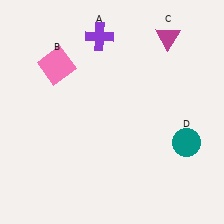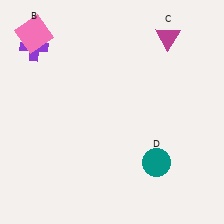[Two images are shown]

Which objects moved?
The objects that moved are: the purple cross (A), the pink square (B), the teal circle (D).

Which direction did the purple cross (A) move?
The purple cross (A) moved left.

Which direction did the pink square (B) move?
The pink square (B) moved up.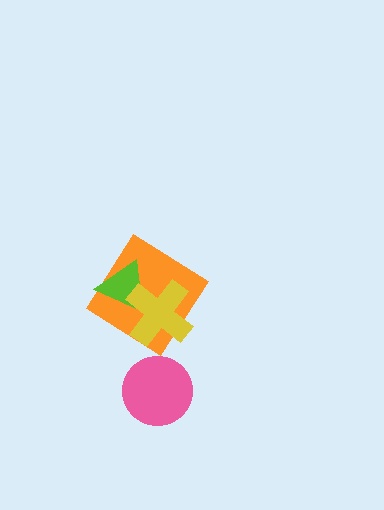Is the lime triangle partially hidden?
Yes, it is partially covered by another shape.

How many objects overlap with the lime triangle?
2 objects overlap with the lime triangle.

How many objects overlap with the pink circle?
0 objects overlap with the pink circle.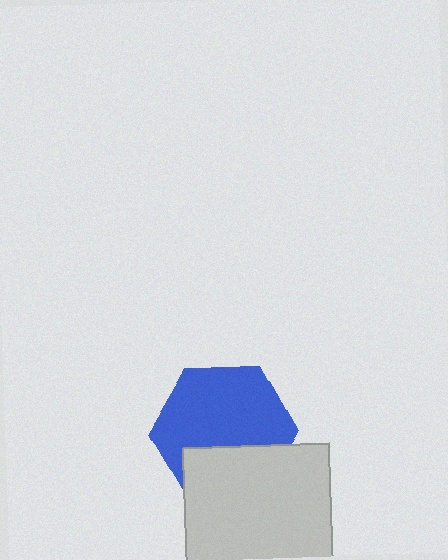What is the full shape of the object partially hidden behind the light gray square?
The partially hidden object is a blue hexagon.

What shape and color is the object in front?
The object in front is a light gray square.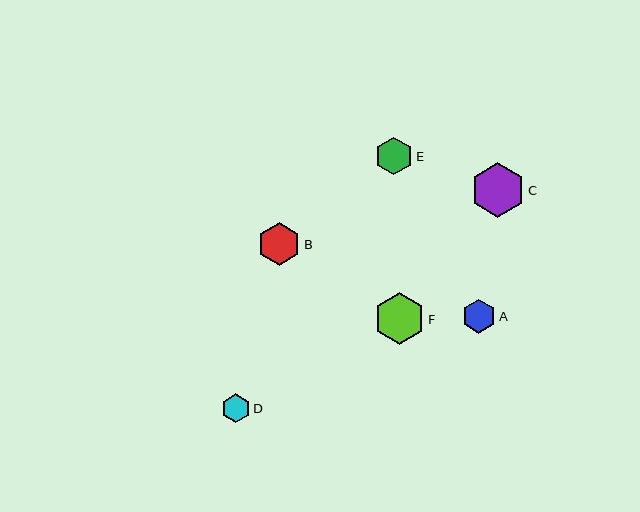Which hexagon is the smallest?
Hexagon D is the smallest with a size of approximately 29 pixels.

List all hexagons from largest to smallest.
From largest to smallest: C, F, B, E, A, D.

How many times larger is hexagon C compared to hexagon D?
Hexagon C is approximately 1.9 times the size of hexagon D.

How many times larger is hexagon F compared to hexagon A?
Hexagon F is approximately 1.5 times the size of hexagon A.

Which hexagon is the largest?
Hexagon C is the largest with a size of approximately 54 pixels.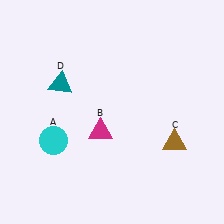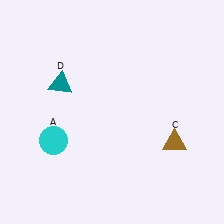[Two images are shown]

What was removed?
The magenta triangle (B) was removed in Image 2.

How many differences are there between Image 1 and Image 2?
There is 1 difference between the two images.